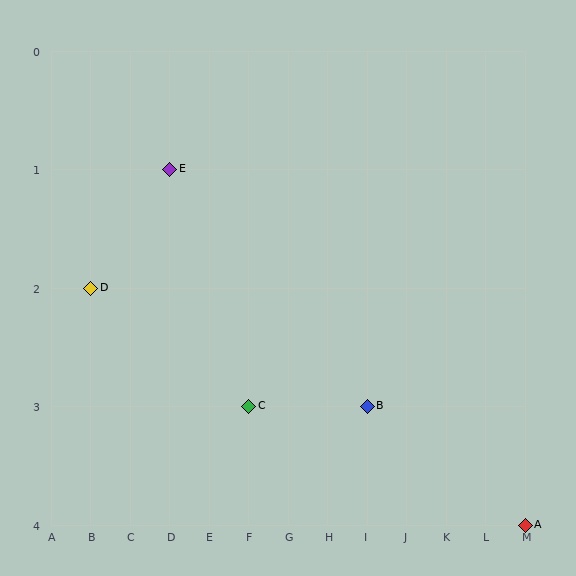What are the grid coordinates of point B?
Point B is at grid coordinates (I, 3).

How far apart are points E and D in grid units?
Points E and D are 2 columns and 1 row apart (about 2.2 grid units diagonally).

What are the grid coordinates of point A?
Point A is at grid coordinates (M, 4).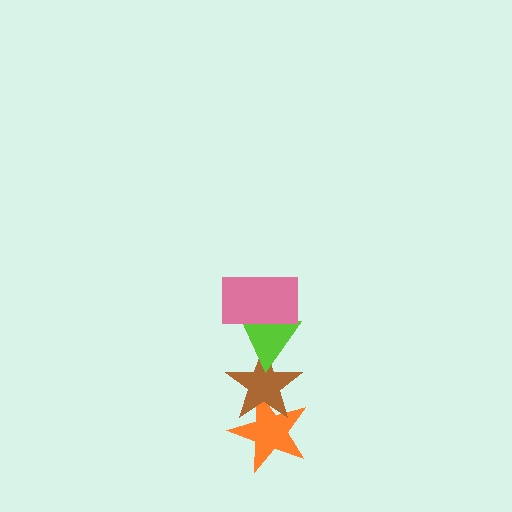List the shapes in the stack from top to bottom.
From top to bottom: the pink rectangle, the lime triangle, the brown star, the orange star.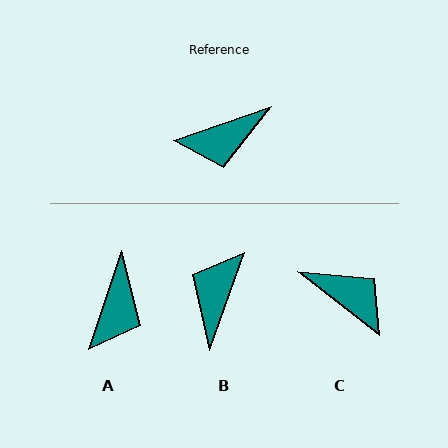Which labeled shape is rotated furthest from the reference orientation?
B, about 129 degrees away.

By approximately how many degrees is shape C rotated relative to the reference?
Approximately 123 degrees counter-clockwise.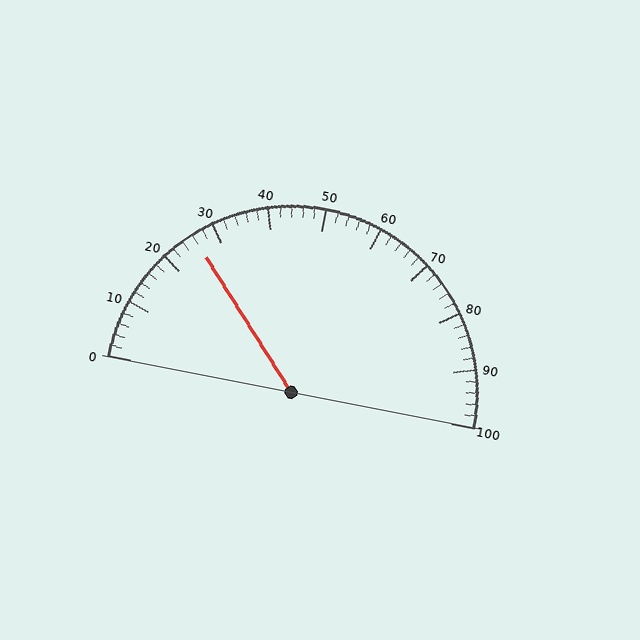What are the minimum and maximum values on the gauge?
The gauge ranges from 0 to 100.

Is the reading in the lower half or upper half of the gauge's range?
The reading is in the lower half of the range (0 to 100).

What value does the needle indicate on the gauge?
The needle indicates approximately 26.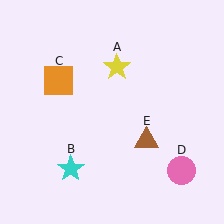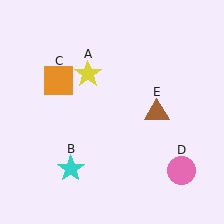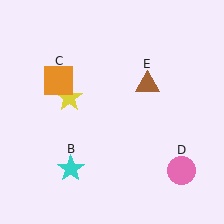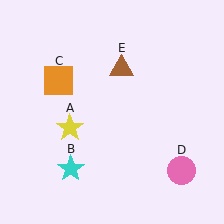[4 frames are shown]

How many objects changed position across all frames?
2 objects changed position: yellow star (object A), brown triangle (object E).